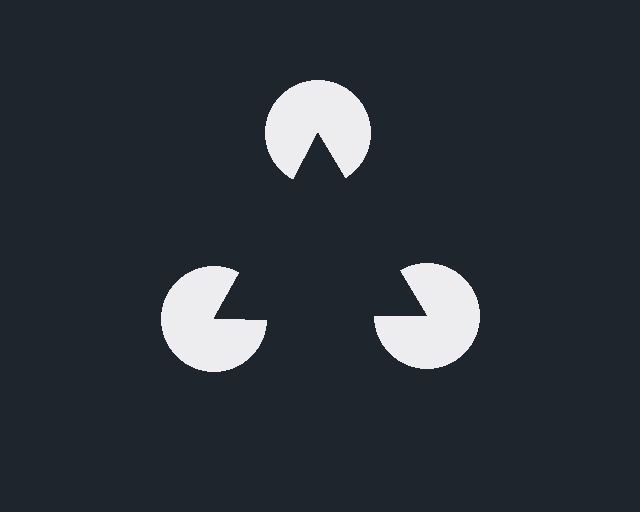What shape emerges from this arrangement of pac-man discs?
An illusory triangle — its edges are inferred from the aligned wedge cuts in the pac-man discs, not physically drawn.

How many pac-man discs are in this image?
There are 3 — one at each vertex of the illusory triangle.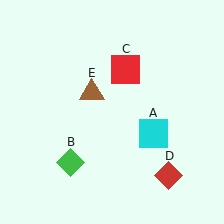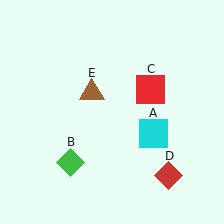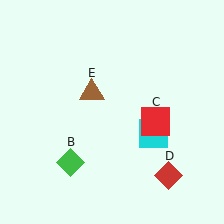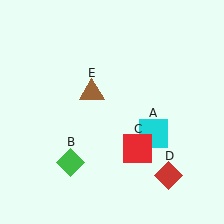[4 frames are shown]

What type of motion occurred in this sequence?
The red square (object C) rotated clockwise around the center of the scene.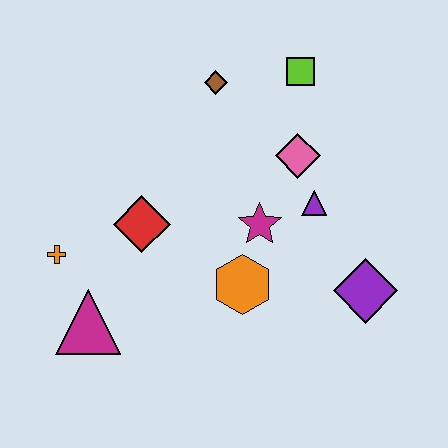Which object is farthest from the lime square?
The magenta triangle is farthest from the lime square.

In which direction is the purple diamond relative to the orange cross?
The purple diamond is to the right of the orange cross.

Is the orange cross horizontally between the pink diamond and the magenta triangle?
No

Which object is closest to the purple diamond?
The purple triangle is closest to the purple diamond.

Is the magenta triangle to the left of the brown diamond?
Yes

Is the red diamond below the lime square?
Yes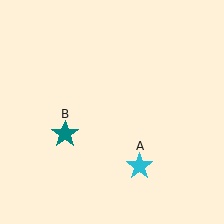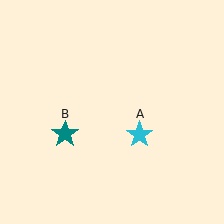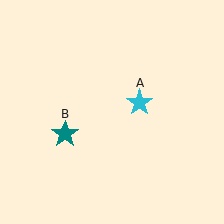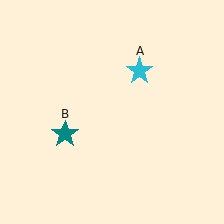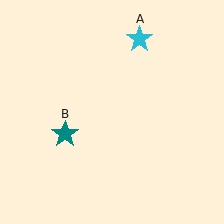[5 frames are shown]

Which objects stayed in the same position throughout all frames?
Teal star (object B) remained stationary.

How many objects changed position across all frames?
1 object changed position: cyan star (object A).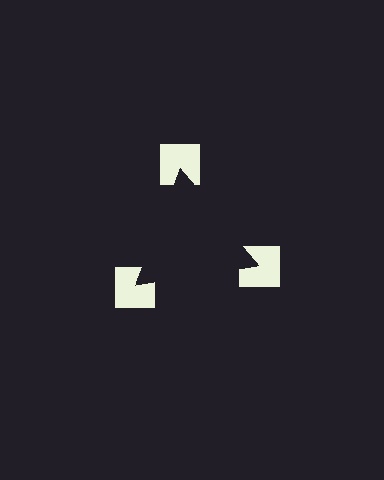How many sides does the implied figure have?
3 sides.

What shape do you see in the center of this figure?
An illusory triangle — its edges are inferred from the aligned wedge cuts in the notched squares, not physically drawn.